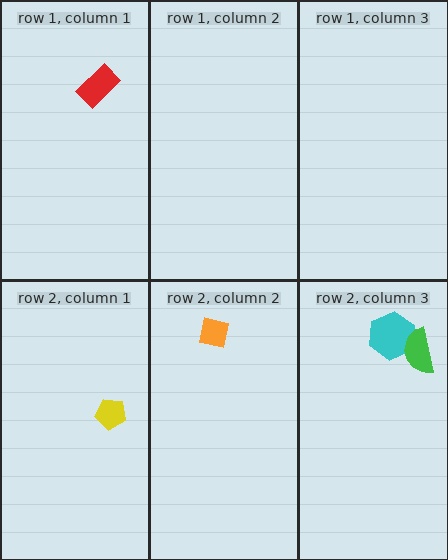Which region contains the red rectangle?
The row 1, column 1 region.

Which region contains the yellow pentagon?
The row 2, column 1 region.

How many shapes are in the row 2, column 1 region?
1.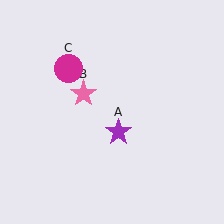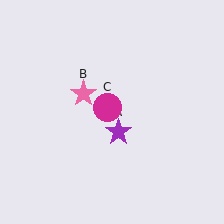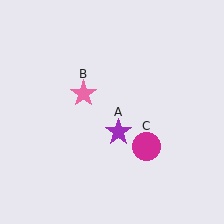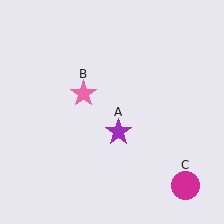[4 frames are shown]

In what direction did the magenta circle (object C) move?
The magenta circle (object C) moved down and to the right.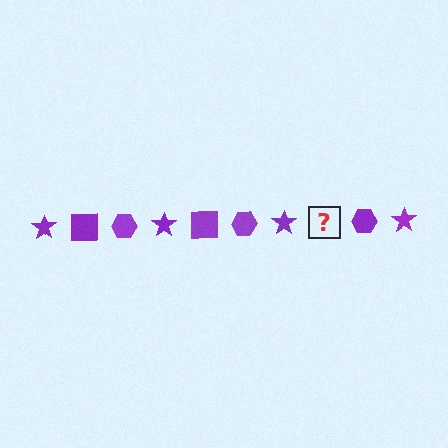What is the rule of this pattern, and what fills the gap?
The rule is that the pattern cycles through star, square, hexagon shapes in purple. The gap should be filled with a purple square.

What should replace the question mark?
The question mark should be replaced with a purple square.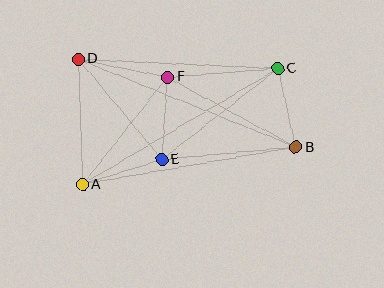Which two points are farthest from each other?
Points B and D are farthest from each other.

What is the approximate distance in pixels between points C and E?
The distance between C and E is approximately 148 pixels.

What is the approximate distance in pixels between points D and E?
The distance between D and E is approximately 130 pixels.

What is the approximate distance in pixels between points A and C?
The distance between A and C is approximately 227 pixels.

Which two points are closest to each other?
Points B and C are closest to each other.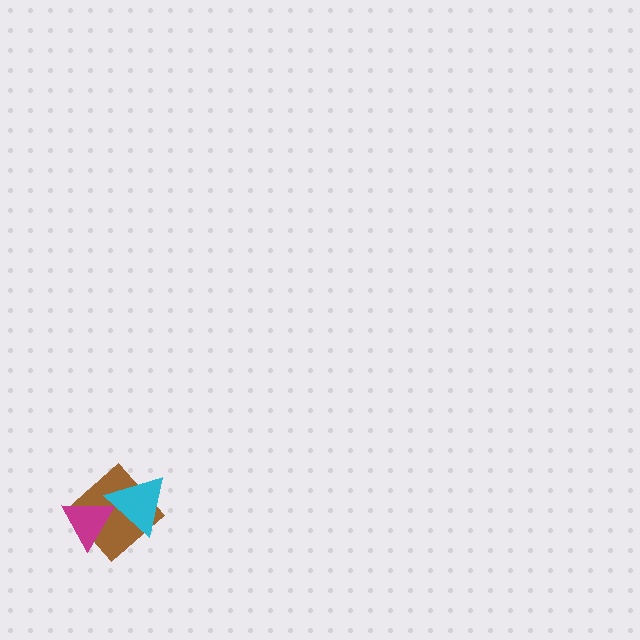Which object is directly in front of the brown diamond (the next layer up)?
The cyan triangle is directly in front of the brown diamond.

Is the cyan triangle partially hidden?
Yes, it is partially covered by another shape.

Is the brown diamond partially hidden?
Yes, it is partially covered by another shape.